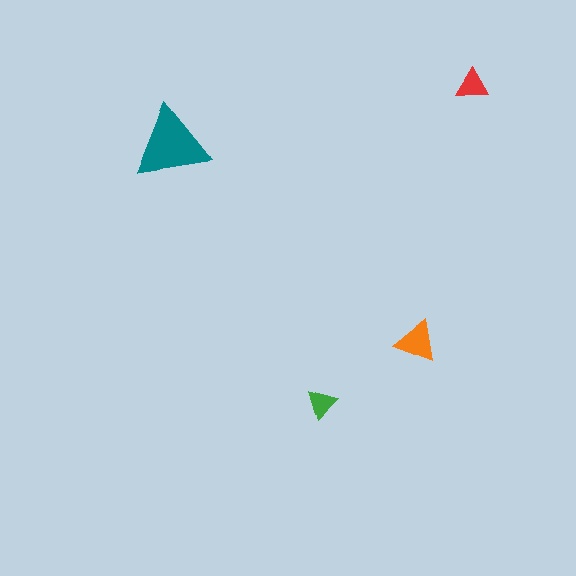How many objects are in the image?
There are 4 objects in the image.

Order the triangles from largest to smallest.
the teal one, the orange one, the red one, the green one.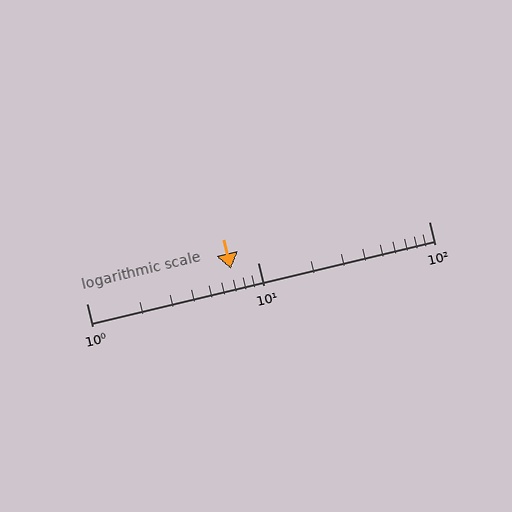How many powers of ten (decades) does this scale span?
The scale spans 2 decades, from 1 to 100.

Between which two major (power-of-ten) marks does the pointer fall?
The pointer is between 1 and 10.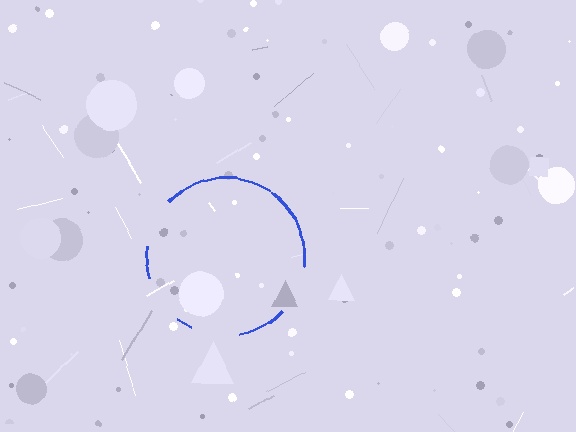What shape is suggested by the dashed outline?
The dashed outline suggests a circle.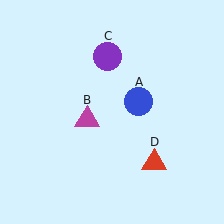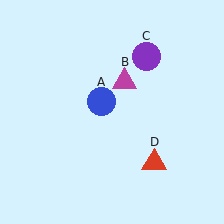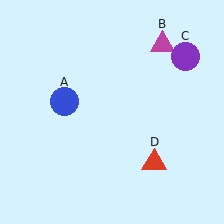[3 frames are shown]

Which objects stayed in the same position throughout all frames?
Red triangle (object D) remained stationary.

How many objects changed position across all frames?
3 objects changed position: blue circle (object A), magenta triangle (object B), purple circle (object C).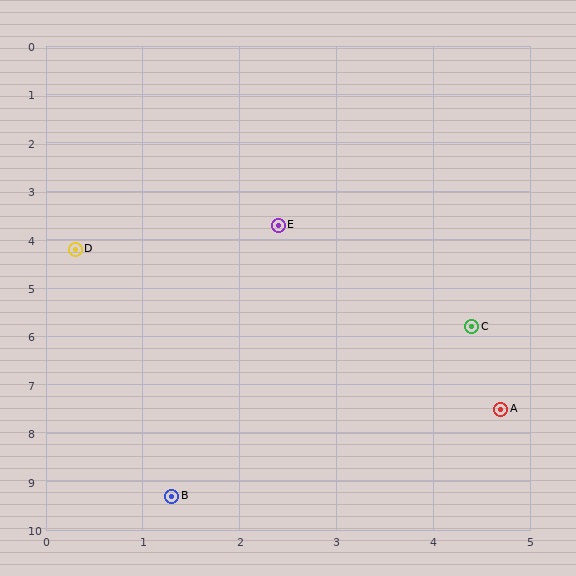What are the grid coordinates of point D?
Point D is at approximately (0.3, 4.2).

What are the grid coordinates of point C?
Point C is at approximately (4.4, 5.8).